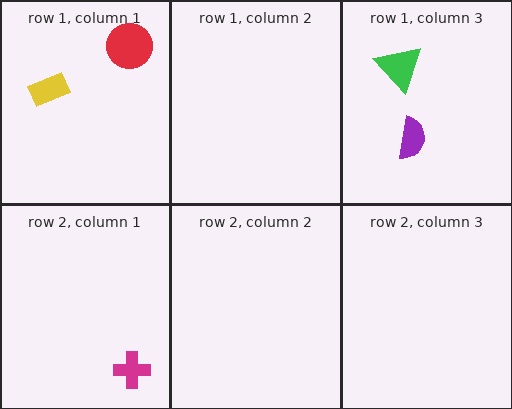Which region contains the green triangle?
The row 1, column 3 region.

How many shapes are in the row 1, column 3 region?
2.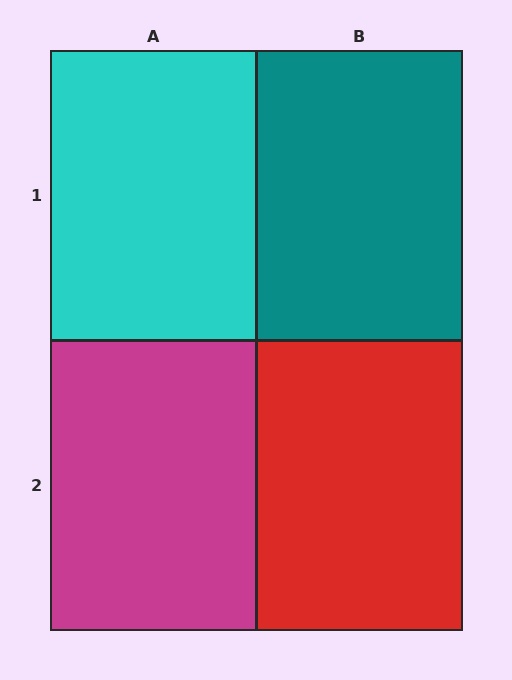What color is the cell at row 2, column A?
Magenta.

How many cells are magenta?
1 cell is magenta.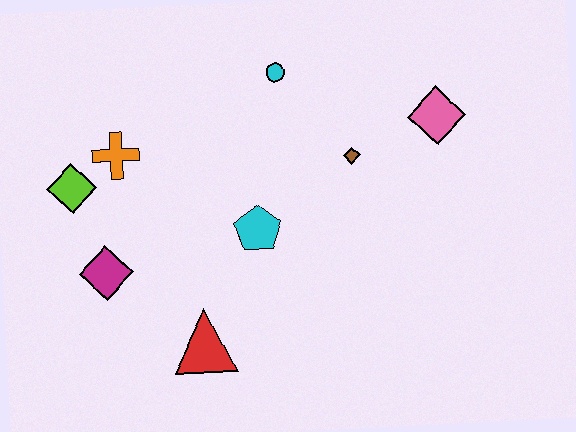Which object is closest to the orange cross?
The lime diamond is closest to the orange cross.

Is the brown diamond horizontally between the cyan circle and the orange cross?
No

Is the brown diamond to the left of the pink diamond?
Yes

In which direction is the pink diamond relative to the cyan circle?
The pink diamond is to the right of the cyan circle.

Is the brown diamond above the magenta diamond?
Yes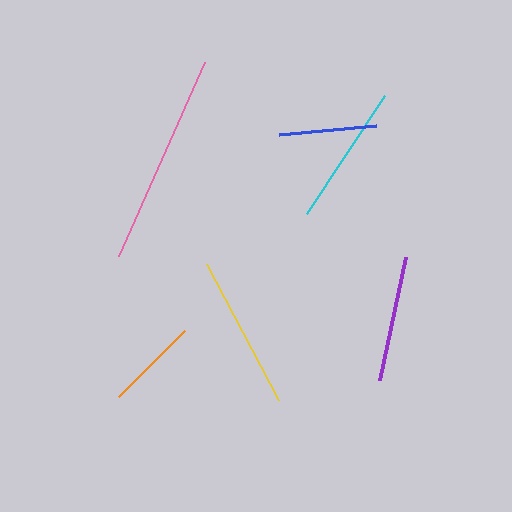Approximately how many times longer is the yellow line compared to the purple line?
The yellow line is approximately 1.2 times the length of the purple line.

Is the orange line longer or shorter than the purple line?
The purple line is longer than the orange line.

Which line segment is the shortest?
The orange line is the shortest at approximately 93 pixels.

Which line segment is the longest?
The pink line is the longest at approximately 212 pixels.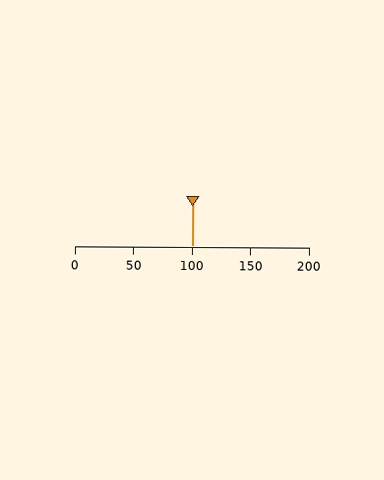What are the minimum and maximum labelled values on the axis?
The axis runs from 0 to 200.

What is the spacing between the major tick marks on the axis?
The major ticks are spaced 50 apart.